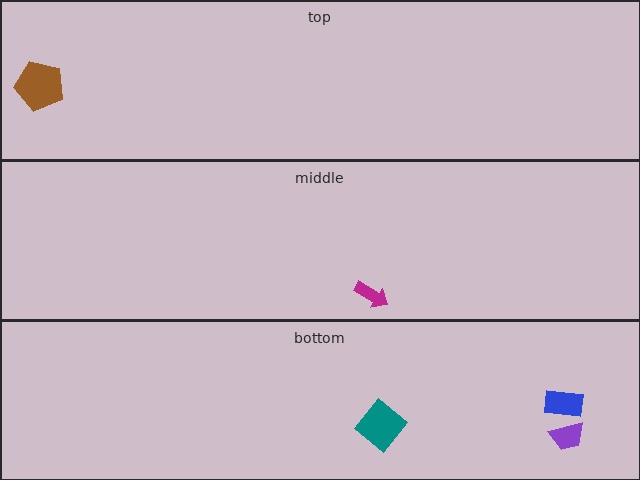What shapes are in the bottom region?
The blue rectangle, the teal diamond, the purple trapezoid.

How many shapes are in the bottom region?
3.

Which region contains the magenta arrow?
The middle region.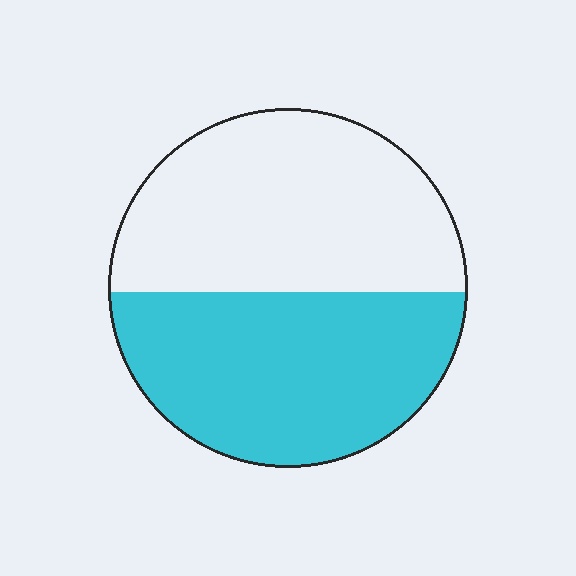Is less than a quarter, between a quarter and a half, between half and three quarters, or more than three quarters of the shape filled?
Between a quarter and a half.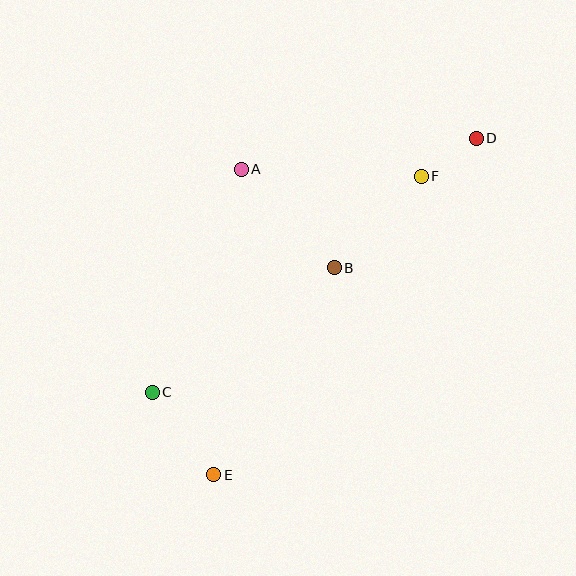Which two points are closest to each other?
Points D and F are closest to each other.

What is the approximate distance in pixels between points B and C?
The distance between B and C is approximately 221 pixels.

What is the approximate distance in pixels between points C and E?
The distance between C and E is approximately 103 pixels.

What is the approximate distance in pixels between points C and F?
The distance between C and F is approximately 345 pixels.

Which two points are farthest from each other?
Points D and E are farthest from each other.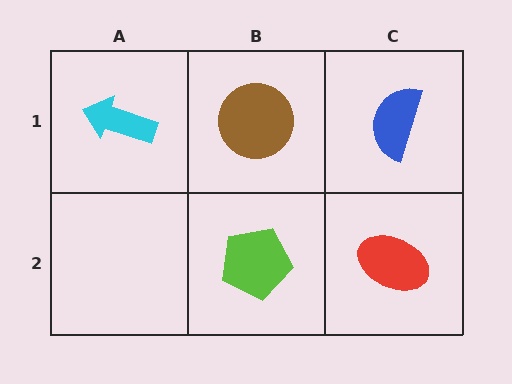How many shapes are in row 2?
2 shapes.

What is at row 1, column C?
A blue semicircle.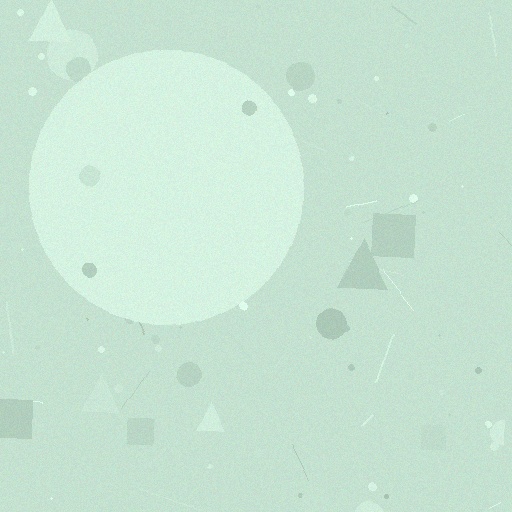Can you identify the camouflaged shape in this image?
The camouflaged shape is a circle.